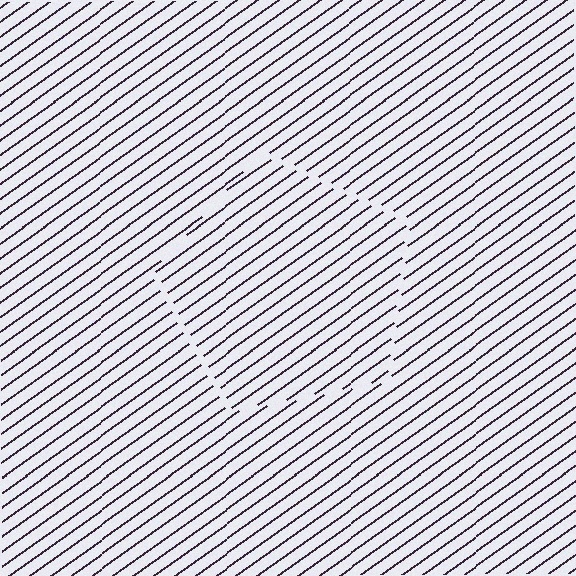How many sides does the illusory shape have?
5 sides — the line-ends trace a pentagon.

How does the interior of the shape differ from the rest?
The interior of the shape contains the same grating, shifted by half a period — the contour is defined by the phase discontinuity where line-ends from the inner and outer gratings abut.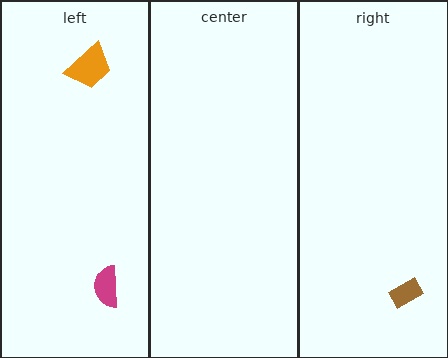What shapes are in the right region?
The brown rectangle.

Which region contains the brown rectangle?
The right region.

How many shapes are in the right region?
1.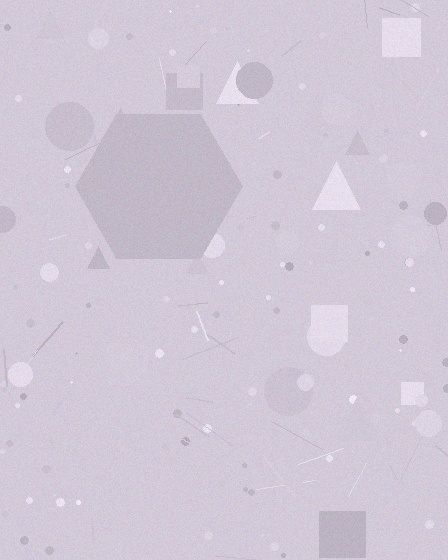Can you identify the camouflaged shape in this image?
The camouflaged shape is a hexagon.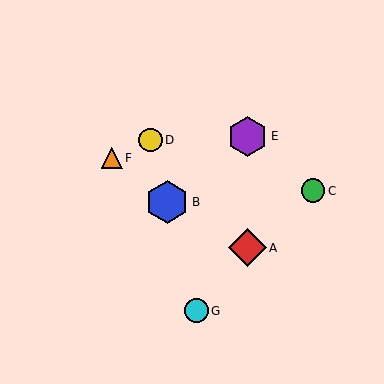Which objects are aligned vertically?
Objects A, E are aligned vertically.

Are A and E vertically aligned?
Yes, both are at x≈248.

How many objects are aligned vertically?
2 objects (A, E) are aligned vertically.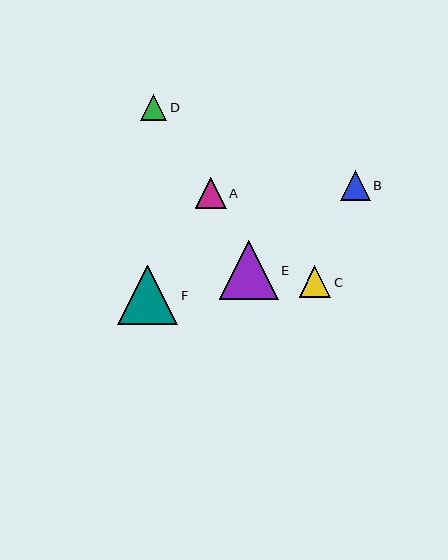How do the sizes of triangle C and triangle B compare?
Triangle C and triangle B are approximately the same size.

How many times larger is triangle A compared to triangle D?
Triangle A is approximately 1.2 times the size of triangle D.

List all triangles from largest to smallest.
From largest to smallest: F, E, C, A, B, D.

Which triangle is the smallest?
Triangle D is the smallest with a size of approximately 26 pixels.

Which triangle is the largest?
Triangle F is the largest with a size of approximately 60 pixels.